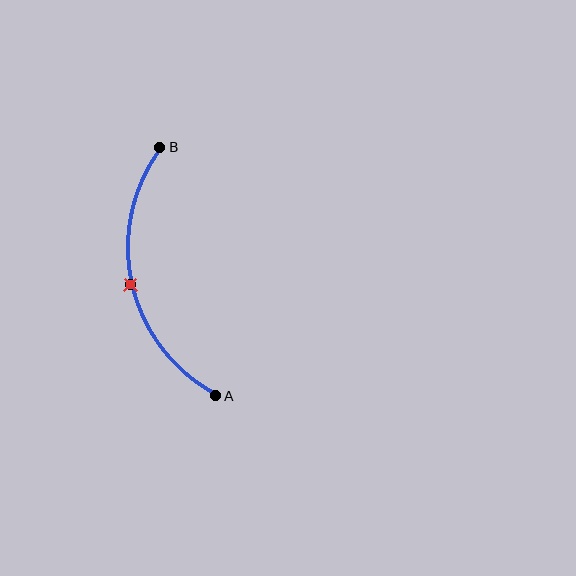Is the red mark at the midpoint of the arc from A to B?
Yes. The red mark lies on the arc at equal arc-length from both A and B — it is the arc midpoint.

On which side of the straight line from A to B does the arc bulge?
The arc bulges to the left of the straight line connecting A and B.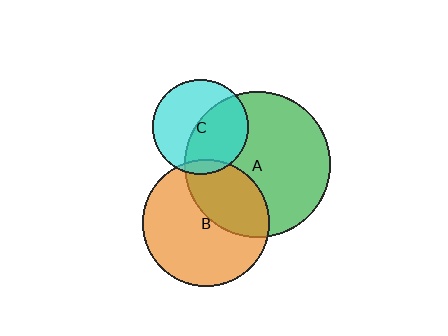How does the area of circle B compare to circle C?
Approximately 1.8 times.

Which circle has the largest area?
Circle A (green).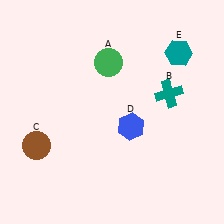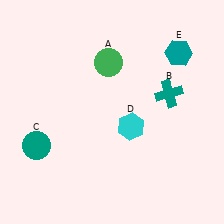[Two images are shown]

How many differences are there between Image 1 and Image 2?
There are 2 differences between the two images.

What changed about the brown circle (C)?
In Image 1, C is brown. In Image 2, it changed to teal.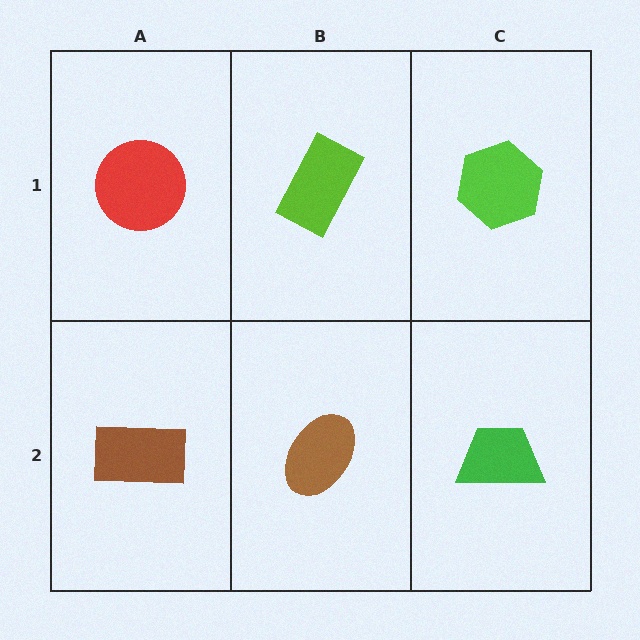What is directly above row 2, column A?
A red circle.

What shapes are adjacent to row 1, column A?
A brown rectangle (row 2, column A), a lime rectangle (row 1, column B).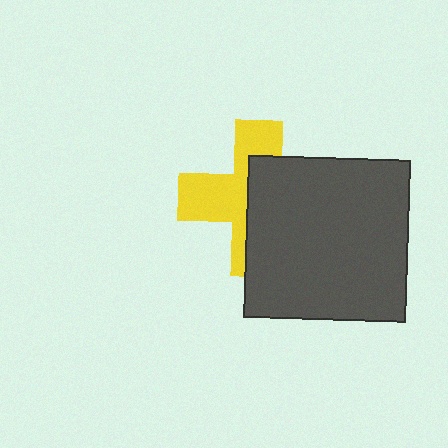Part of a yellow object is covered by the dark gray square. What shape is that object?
It is a cross.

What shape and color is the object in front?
The object in front is a dark gray square.